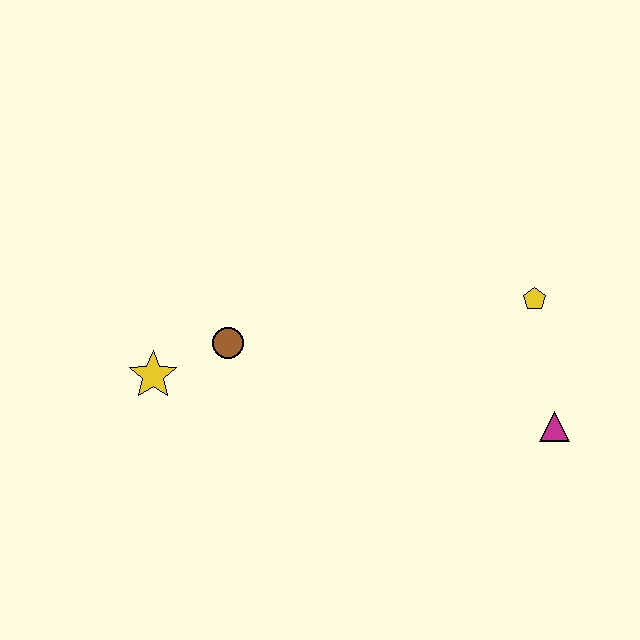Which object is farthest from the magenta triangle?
The yellow star is farthest from the magenta triangle.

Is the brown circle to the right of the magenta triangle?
No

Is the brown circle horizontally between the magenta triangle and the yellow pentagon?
No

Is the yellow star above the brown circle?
No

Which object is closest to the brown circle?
The yellow star is closest to the brown circle.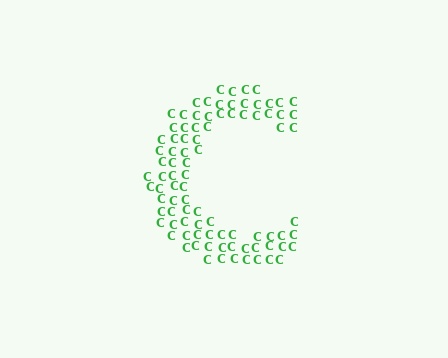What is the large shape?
The large shape is the letter C.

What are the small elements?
The small elements are letter C's.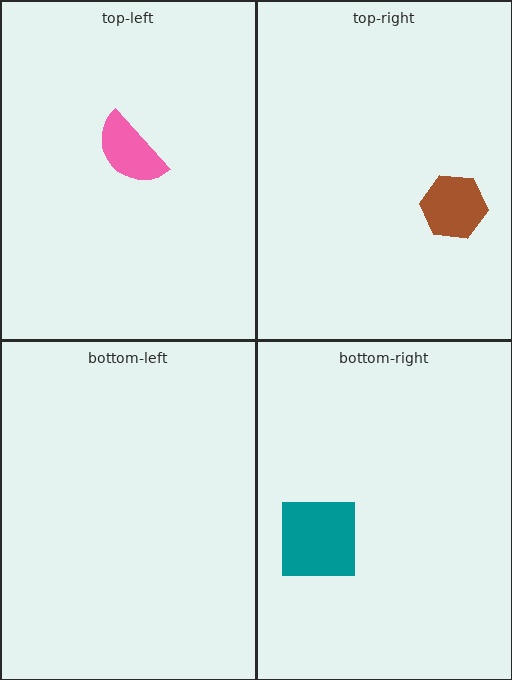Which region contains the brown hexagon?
The top-right region.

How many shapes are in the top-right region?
1.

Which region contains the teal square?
The bottom-right region.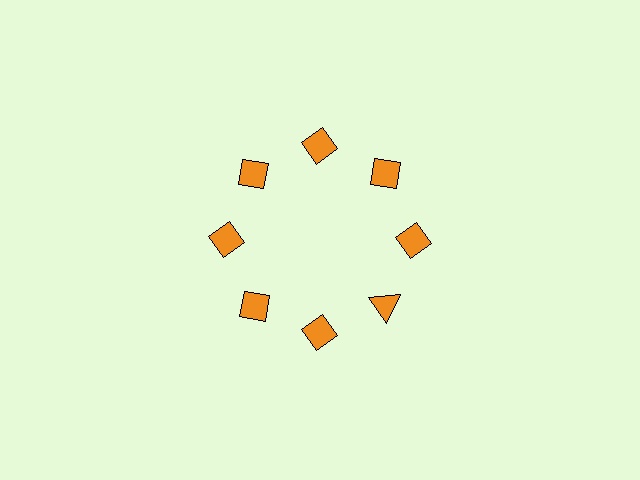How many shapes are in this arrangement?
There are 8 shapes arranged in a ring pattern.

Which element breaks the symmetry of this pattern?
The orange triangle at roughly the 4 o'clock position breaks the symmetry. All other shapes are orange diamonds.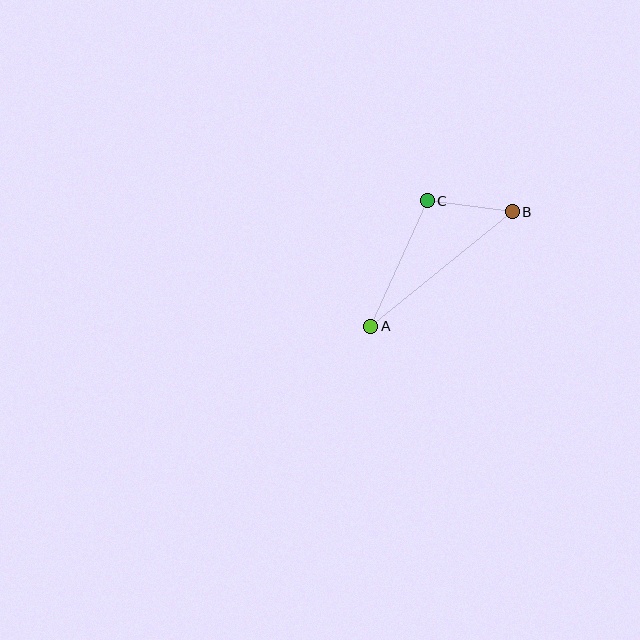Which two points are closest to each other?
Points B and C are closest to each other.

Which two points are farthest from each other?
Points A and B are farthest from each other.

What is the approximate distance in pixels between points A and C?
The distance between A and C is approximately 138 pixels.